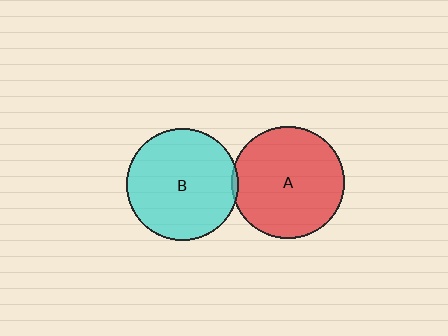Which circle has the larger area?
Circle B (cyan).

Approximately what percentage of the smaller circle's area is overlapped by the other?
Approximately 5%.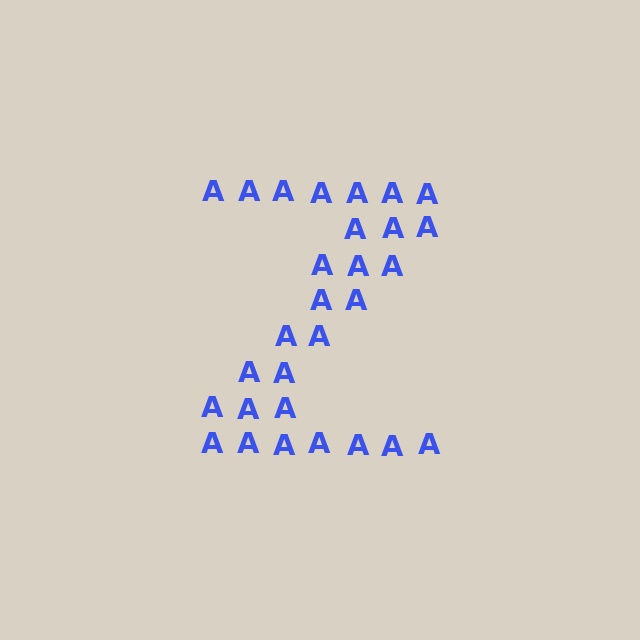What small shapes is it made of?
It is made of small letter A's.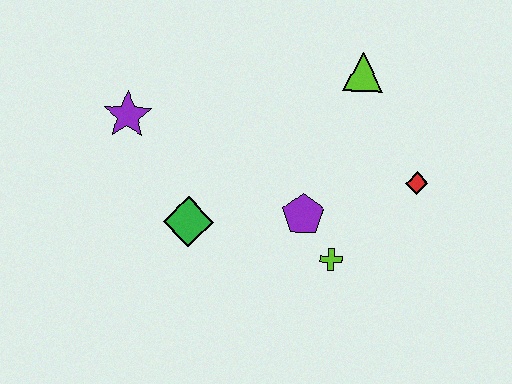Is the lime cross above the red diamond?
No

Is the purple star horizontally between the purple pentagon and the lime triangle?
No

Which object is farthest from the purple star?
The red diamond is farthest from the purple star.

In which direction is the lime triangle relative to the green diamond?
The lime triangle is to the right of the green diamond.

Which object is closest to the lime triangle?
The red diamond is closest to the lime triangle.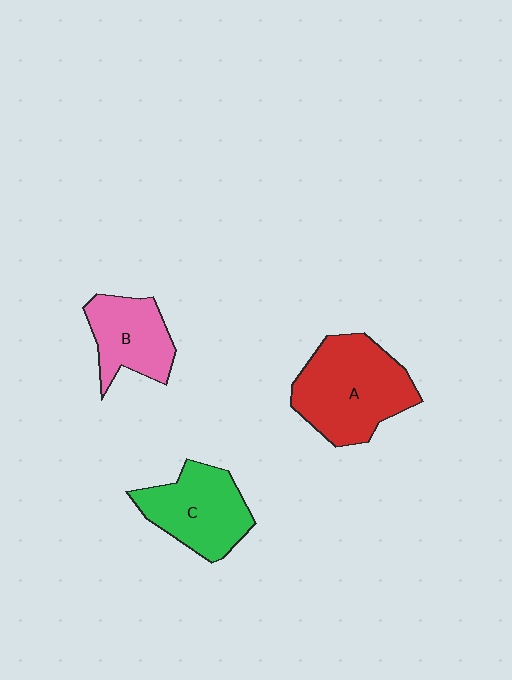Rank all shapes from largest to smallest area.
From largest to smallest: A (red), C (green), B (pink).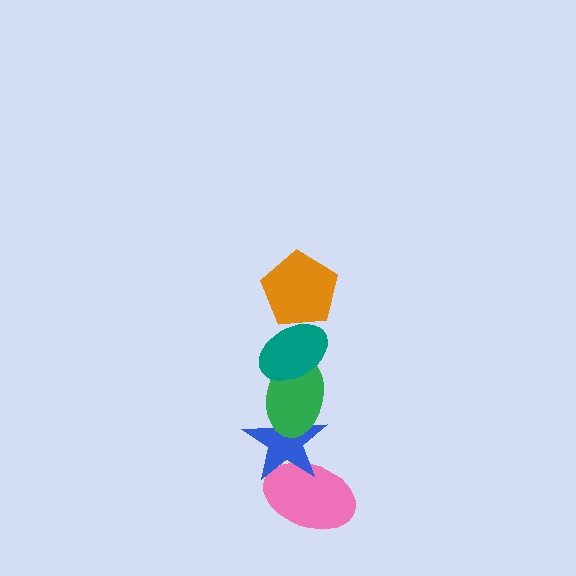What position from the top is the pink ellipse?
The pink ellipse is 5th from the top.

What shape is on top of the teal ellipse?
The orange pentagon is on top of the teal ellipse.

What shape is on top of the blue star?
The green ellipse is on top of the blue star.